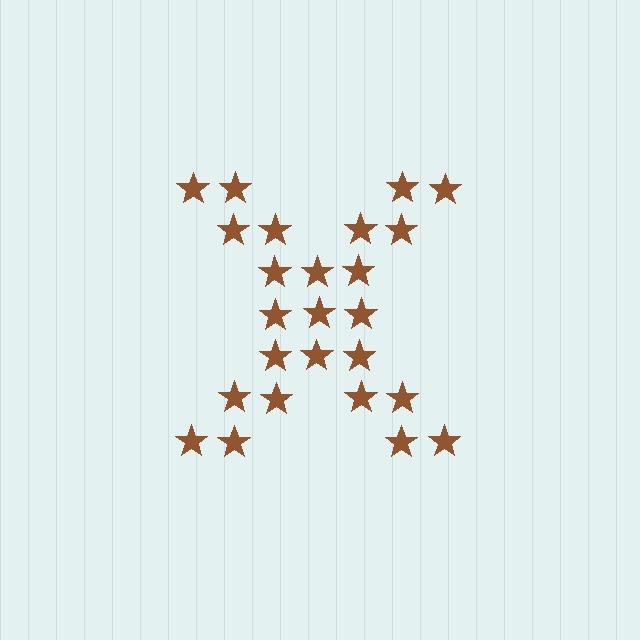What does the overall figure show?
The overall figure shows the letter X.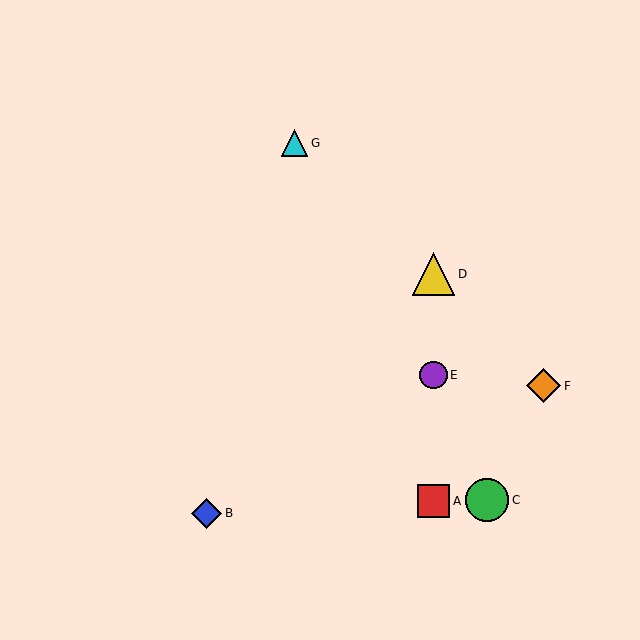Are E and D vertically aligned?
Yes, both are at x≈433.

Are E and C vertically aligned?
No, E is at x≈433 and C is at x≈487.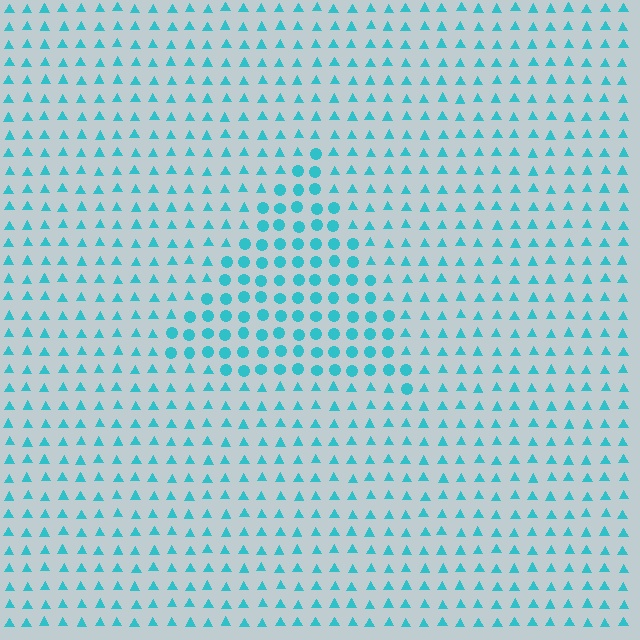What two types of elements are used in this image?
The image uses circles inside the triangle region and triangles outside it.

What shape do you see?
I see a triangle.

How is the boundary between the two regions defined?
The boundary is defined by a change in element shape: circles inside vs. triangles outside. All elements share the same color and spacing.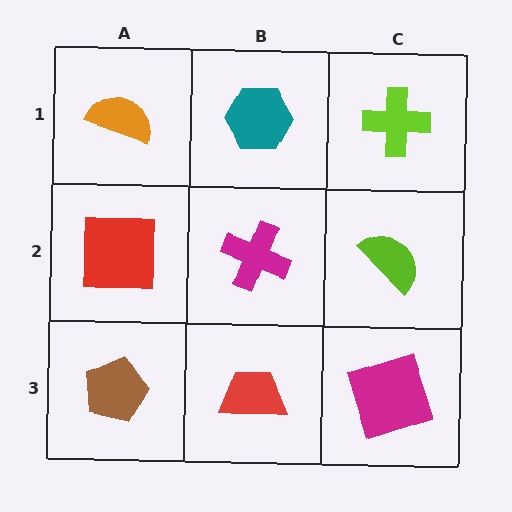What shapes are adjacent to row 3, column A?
A red square (row 2, column A), a red trapezoid (row 3, column B).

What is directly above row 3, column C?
A lime semicircle.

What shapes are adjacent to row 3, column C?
A lime semicircle (row 2, column C), a red trapezoid (row 3, column B).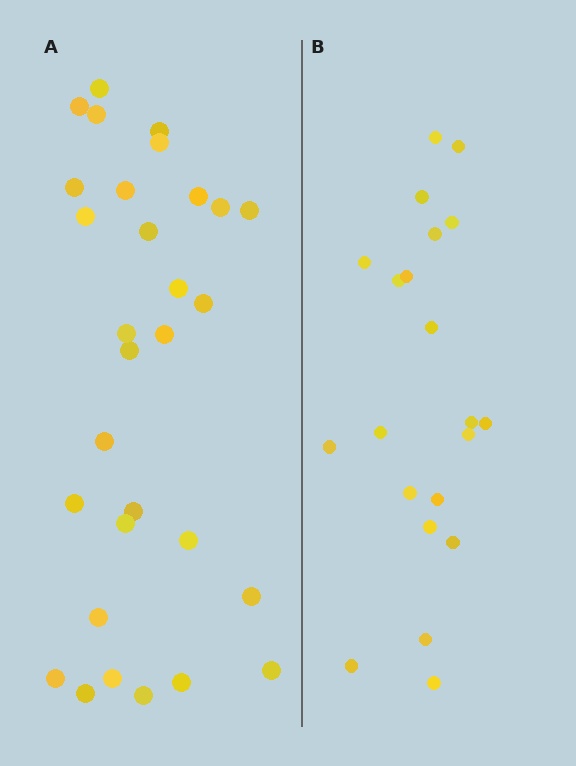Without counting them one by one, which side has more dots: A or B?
Region A (the left region) has more dots.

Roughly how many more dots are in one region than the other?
Region A has roughly 8 or so more dots than region B.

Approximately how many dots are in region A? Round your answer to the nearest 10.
About 30 dots.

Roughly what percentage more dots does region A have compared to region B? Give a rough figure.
About 45% more.